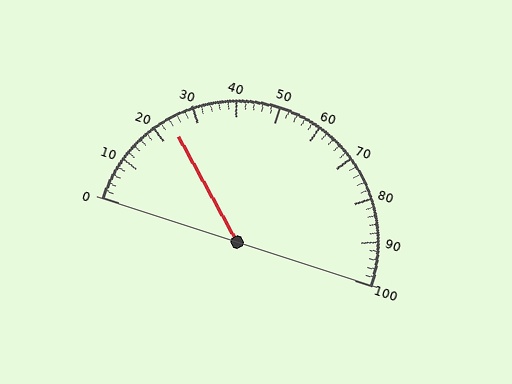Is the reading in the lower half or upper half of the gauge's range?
The reading is in the lower half of the range (0 to 100).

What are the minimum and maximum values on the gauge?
The gauge ranges from 0 to 100.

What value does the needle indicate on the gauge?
The needle indicates approximately 24.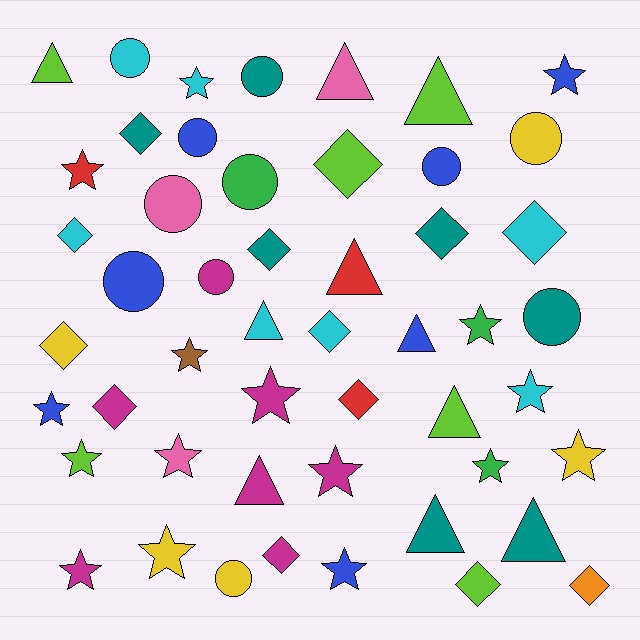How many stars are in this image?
There are 16 stars.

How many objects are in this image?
There are 50 objects.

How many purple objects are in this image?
There are no purple objects.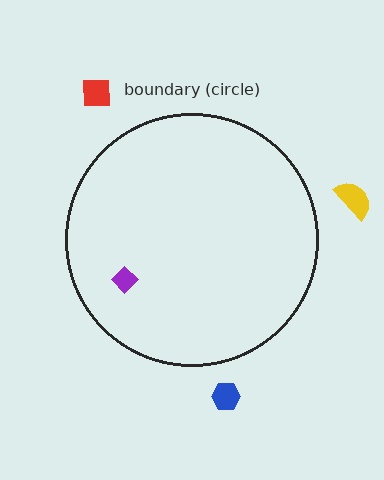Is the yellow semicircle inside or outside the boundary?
Outside.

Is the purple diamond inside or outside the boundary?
Inside.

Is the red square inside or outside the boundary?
Outside.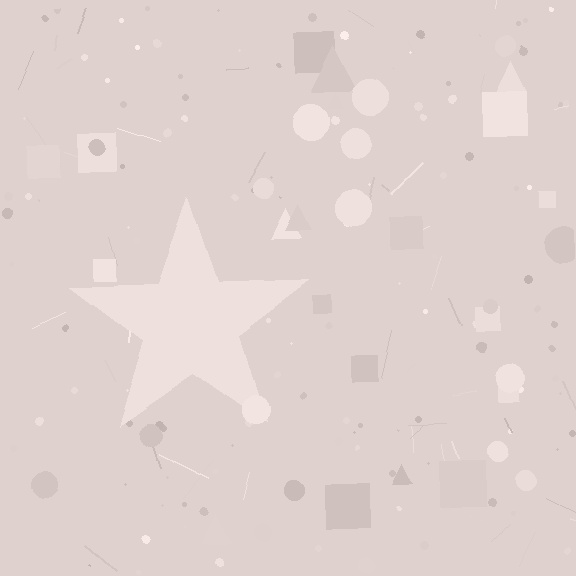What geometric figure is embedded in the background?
A star is embedded in the background.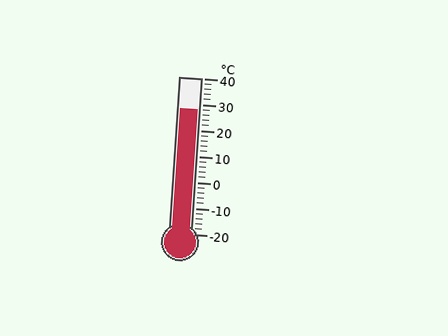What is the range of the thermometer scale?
The thermometer scale ranges from -20°C to 40°C.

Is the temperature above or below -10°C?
The temperature is above -10°C.